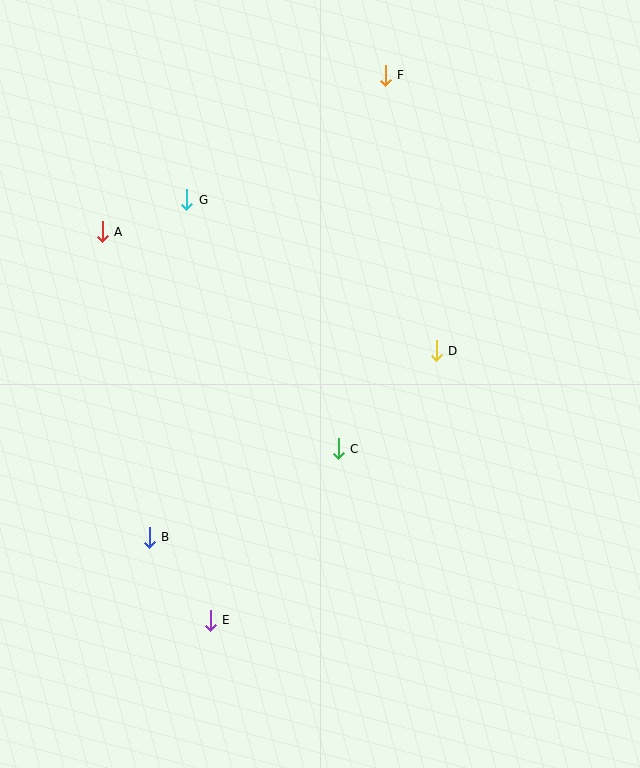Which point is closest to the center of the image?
Point C at (338, 449) is closest to the center.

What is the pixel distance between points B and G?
The distance between B and G is 340 pixels.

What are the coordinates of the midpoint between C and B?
The midpoint between C and B is at (244, 493).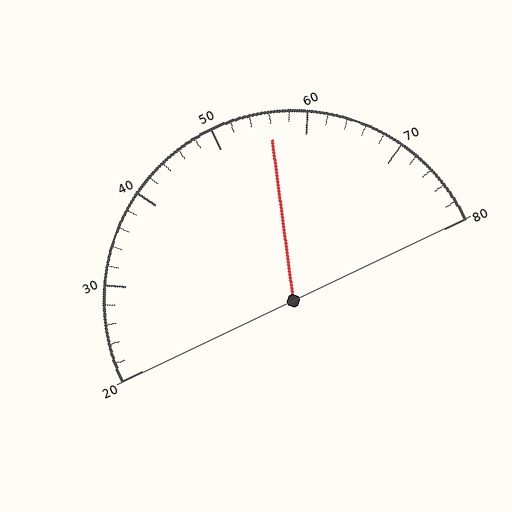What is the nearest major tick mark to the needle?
The nearest major tick mark is 60.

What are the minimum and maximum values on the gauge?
The gauge ranges from 20 to 80.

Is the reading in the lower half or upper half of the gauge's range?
The reading is in the upper half of the range (20 to 80).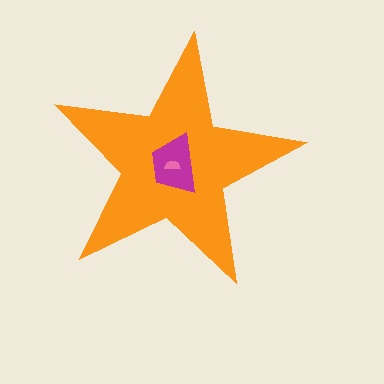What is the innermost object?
The pink semicircle.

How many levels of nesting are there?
3.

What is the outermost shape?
The orange star.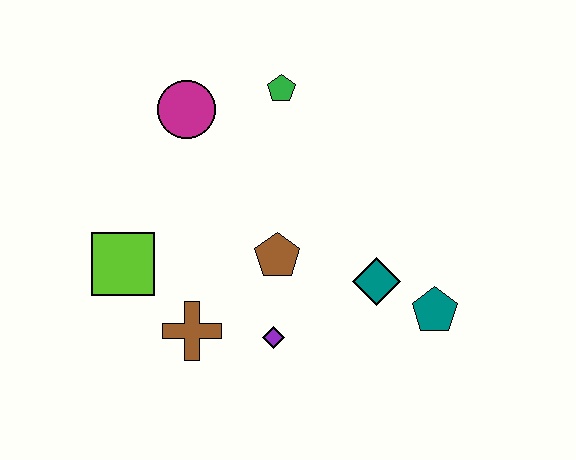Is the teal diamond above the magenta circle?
No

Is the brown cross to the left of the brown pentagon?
Yes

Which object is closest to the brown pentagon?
The purple diamond is closest to the brown pentagon.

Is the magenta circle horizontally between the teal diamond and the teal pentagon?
No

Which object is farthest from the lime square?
The teal pentagon is farthest from the lime square.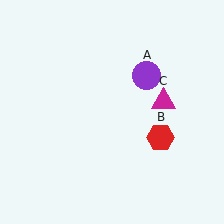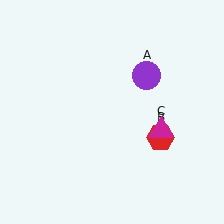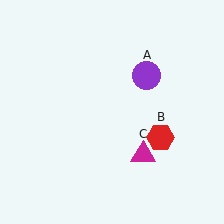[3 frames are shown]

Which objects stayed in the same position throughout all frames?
Purple circle (object A) and red hexagon (object B) remained stationary.